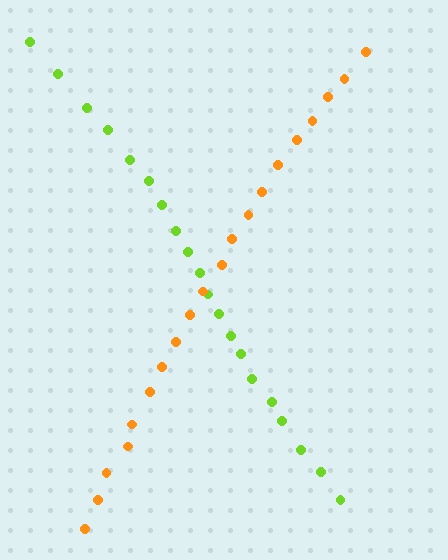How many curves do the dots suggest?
There are 2 distinct paths.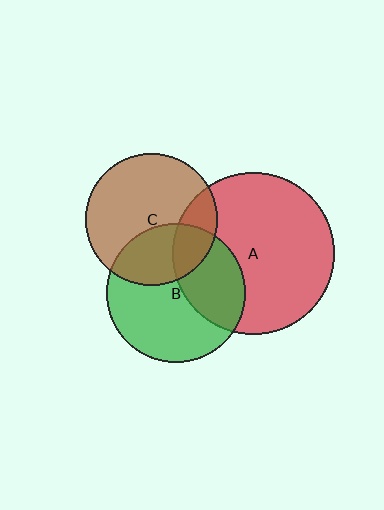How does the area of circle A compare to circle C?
Approximately 1.5 times.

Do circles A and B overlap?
Yes.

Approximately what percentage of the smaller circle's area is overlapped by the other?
Approximately 35%.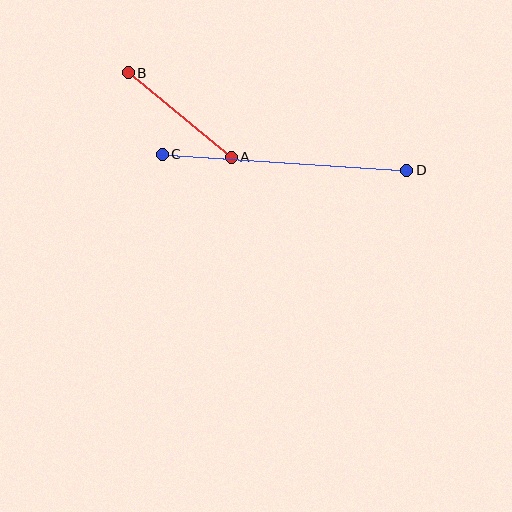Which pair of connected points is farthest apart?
Points C and D are farthest apart.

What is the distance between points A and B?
The distance is approximately 134 pixels.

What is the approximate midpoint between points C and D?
The midpoint is at approximately (284, 162) pixels.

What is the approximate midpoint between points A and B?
The midpoint is at approximately (180, 115) pixels.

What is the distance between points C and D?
The distance is approximately 245 pixels.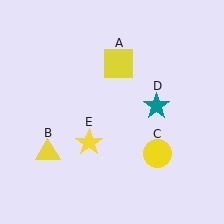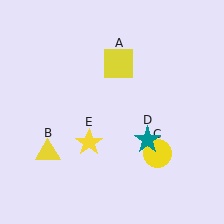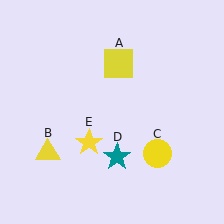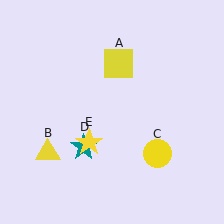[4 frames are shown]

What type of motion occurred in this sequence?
The teal star (object D) rotated clockwise around the center of the scene.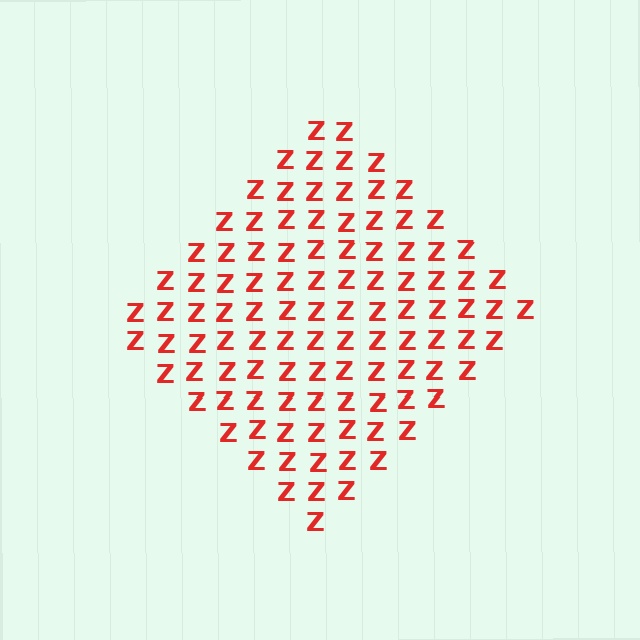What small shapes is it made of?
It is made of small letter Z's.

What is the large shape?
The large shape is a diamond.